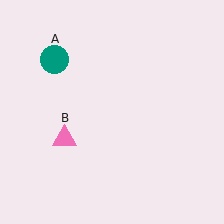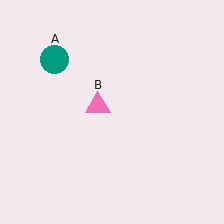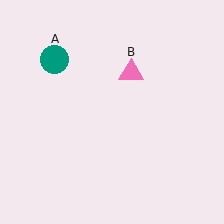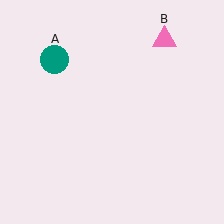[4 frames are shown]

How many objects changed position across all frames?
1 object changed position: pink triangle (object B).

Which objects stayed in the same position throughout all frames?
Teal circle (object A) remained stationary.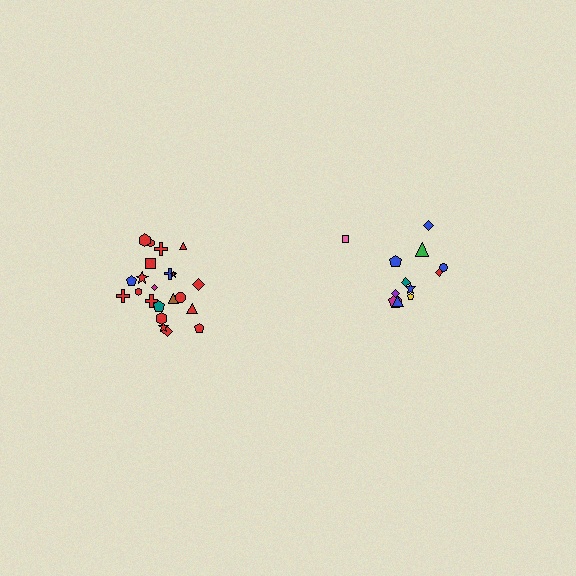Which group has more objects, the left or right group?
The left group.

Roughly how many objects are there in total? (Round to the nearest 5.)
Roughly 35 objects in total.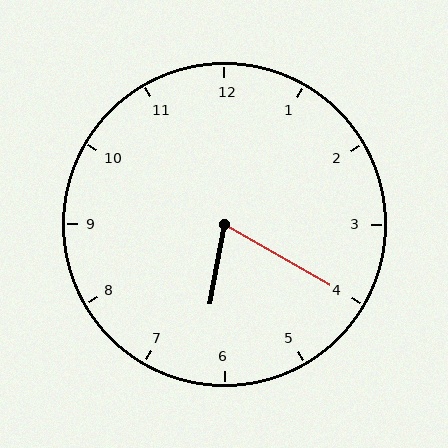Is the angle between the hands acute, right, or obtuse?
It is acute.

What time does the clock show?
6:20.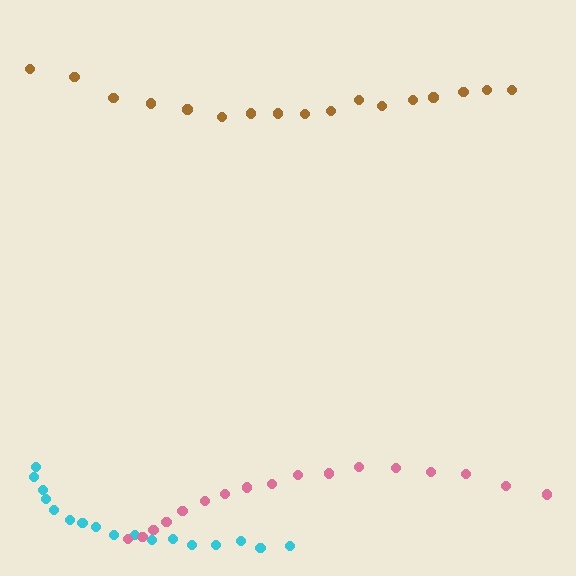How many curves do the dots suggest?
There are 3 distinct paths.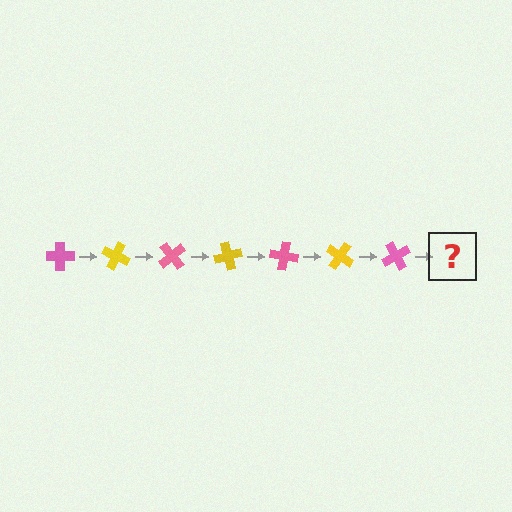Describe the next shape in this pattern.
It should be a yellow cross, rotated 175 degrees from the start.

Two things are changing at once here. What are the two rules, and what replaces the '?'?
The two rules are that it rotates 25 degrees each step and the color cycles through pink and yellow. The '?' should be a yellow cross, rotated 175 degrees from the start.